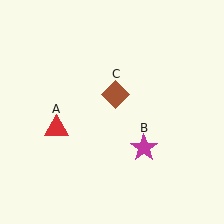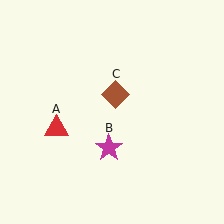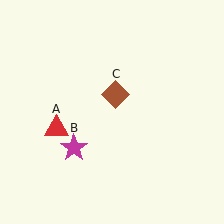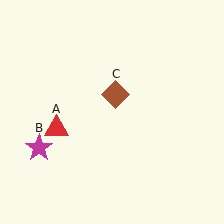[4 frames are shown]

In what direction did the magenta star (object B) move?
The magenta star (object B) moved left.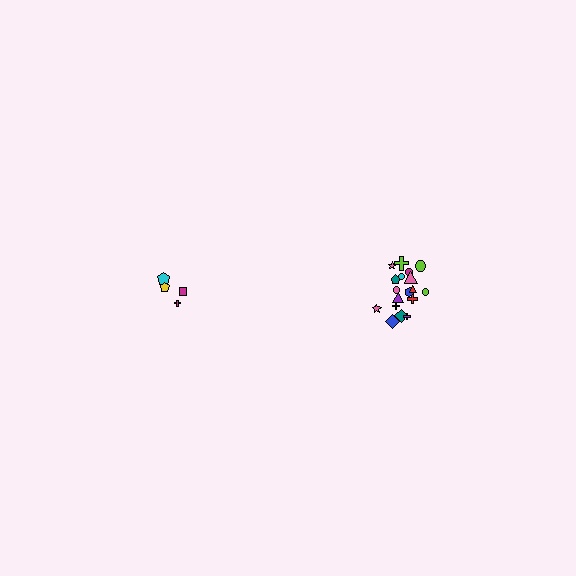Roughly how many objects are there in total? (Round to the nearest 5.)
Roughly 20 objects in total.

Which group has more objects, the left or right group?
The right group.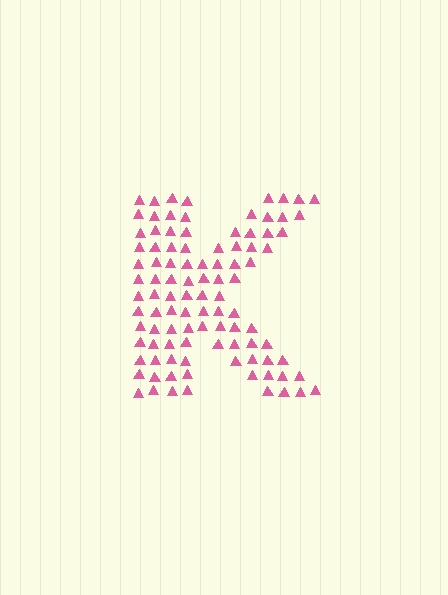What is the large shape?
The large shape is the letter K.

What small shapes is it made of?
It is made of small triangles.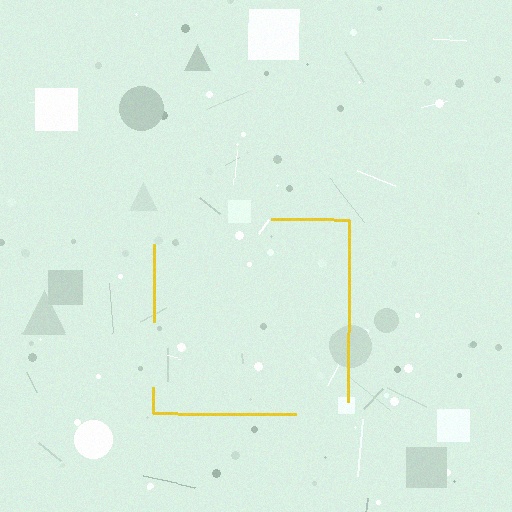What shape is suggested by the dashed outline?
The dashed outline suggests a square.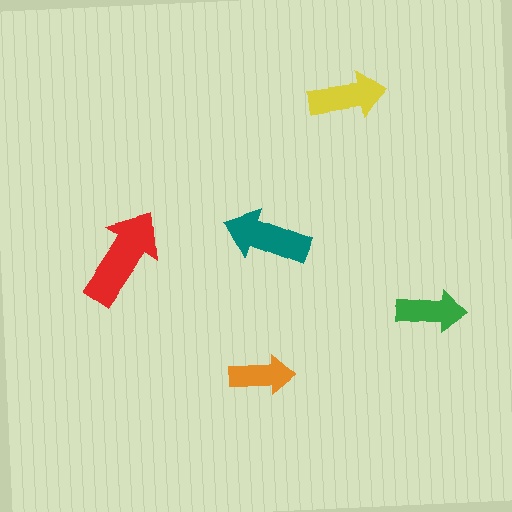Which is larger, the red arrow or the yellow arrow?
The red one.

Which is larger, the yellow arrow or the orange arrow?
The yellow one.